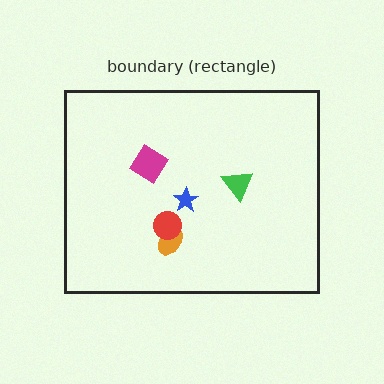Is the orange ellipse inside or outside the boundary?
Inside.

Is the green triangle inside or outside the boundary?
Inside.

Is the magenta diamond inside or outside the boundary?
Inside.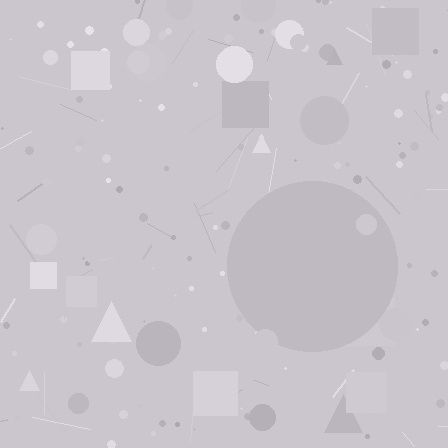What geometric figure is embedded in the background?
A circle is embedded in the background.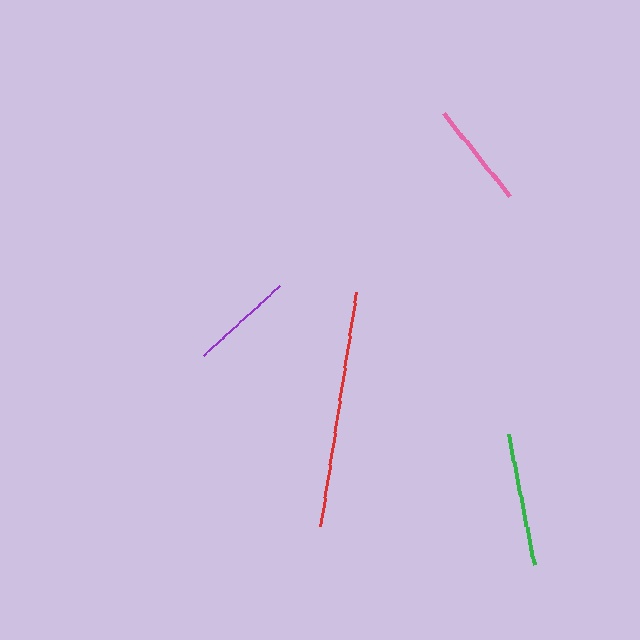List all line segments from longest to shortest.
From longest to shortest: red, green, pink, purple.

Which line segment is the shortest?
The purple line is the shortest at approximately 103 pixels.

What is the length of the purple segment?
The purple segment is approximately 103 pixels long.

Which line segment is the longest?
The red line is the longest at approximately 237 pixels.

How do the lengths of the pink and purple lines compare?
The pink and purple lines are approximately the same length.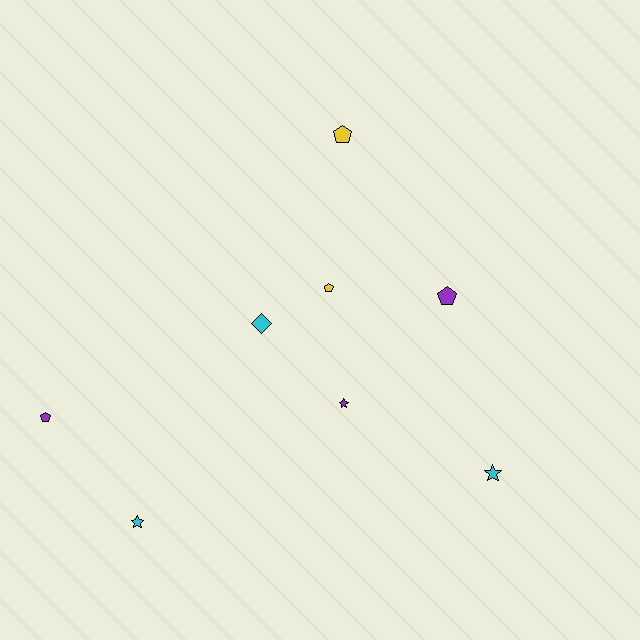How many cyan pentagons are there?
There are no cyan pentagons.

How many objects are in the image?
There are 8 objects.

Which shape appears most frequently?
Pentagon, with 4 objects.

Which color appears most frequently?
Purple, with 3 objects.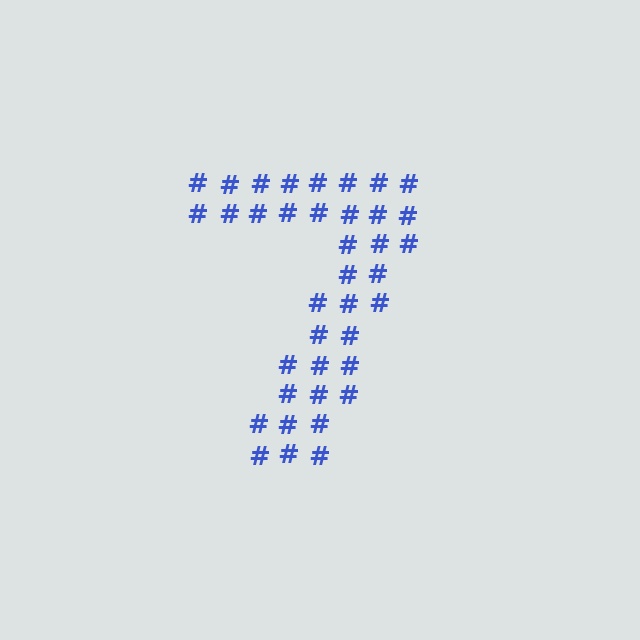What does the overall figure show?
The overall figure shows the digit 7.